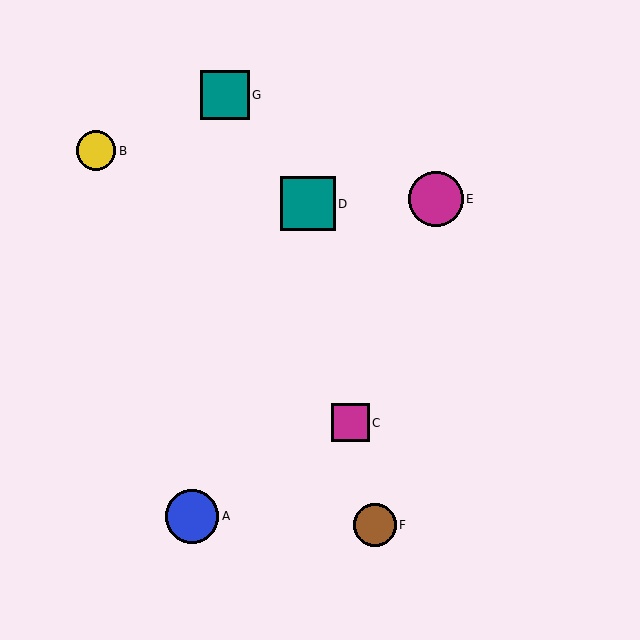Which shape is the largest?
The magenta circle (labeled E) is the largest.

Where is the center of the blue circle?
The center of the blue circle is at (192, 516).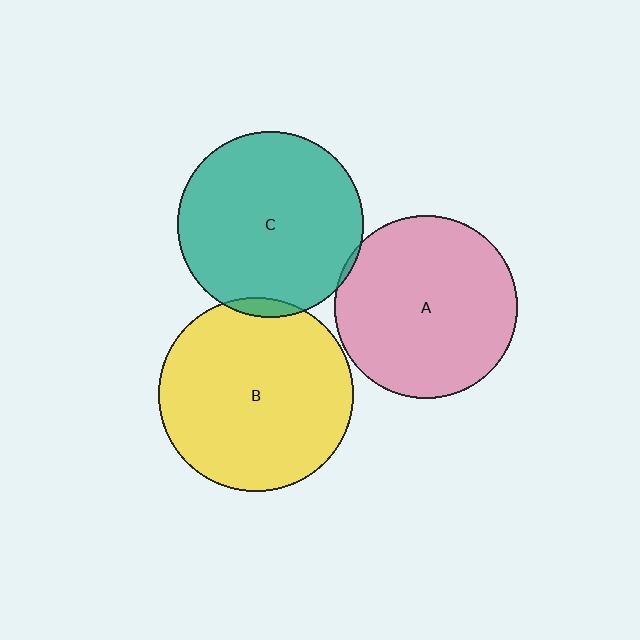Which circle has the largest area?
Circle B (yellow).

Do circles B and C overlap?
Yes.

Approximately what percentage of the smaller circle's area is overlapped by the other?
Approximately 5%.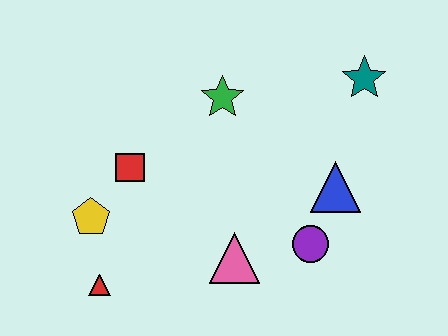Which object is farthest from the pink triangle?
The teal star is farthest from the pink triangle.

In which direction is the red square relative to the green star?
The red square is to the left of the green star.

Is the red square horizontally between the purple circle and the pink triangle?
No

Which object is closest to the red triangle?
The yellow pentagon is closest to the red triangle.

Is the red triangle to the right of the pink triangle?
No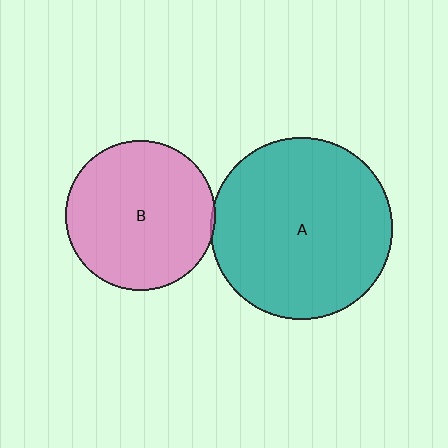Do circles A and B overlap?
Yes.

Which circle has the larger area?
Circle A (teal).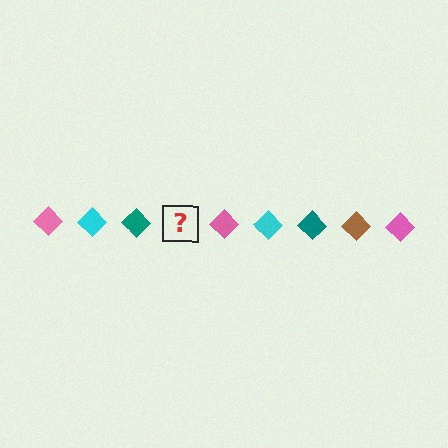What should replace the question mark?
The question mark should be replaced with a brown diamond.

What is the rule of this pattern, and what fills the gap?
The rule is that the pattern cycles through pink, cyan, teal, brown diamonds. The gap should be filled with a brown diamond.